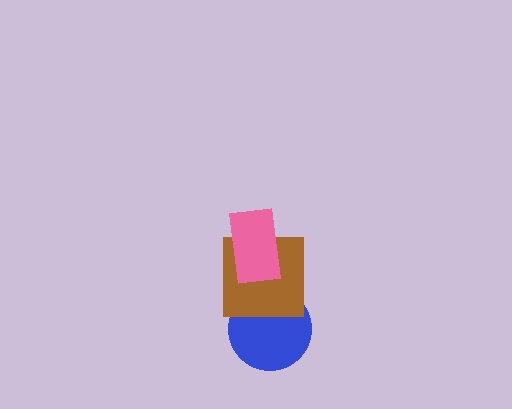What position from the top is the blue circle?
The blue circle is 3rd from the top.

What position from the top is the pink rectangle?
The pink rectangle is 1st from the top.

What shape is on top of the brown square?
The pink rectangle is on top of the brown square.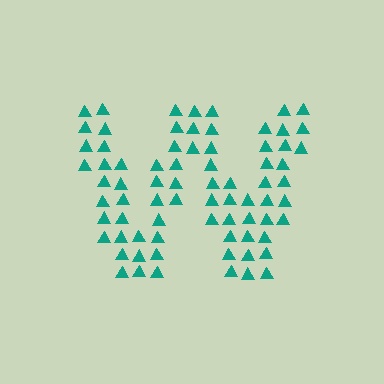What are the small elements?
The small elements are triangles.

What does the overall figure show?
The overall figure shows the letter W.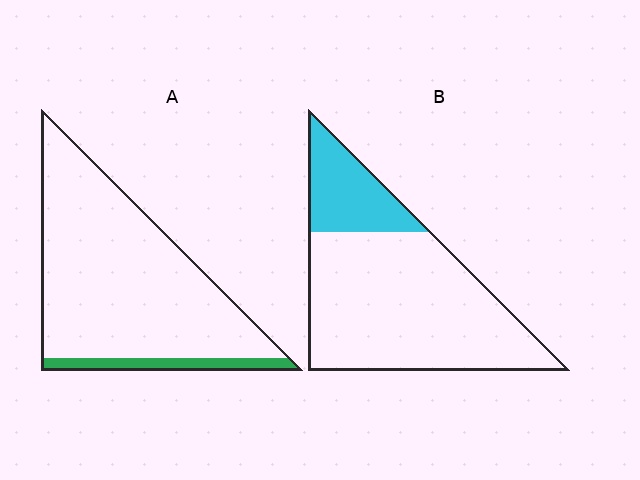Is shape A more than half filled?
No.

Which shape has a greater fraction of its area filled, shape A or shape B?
Shape B.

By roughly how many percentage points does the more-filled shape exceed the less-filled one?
By roughly 10 percentage points (B over A).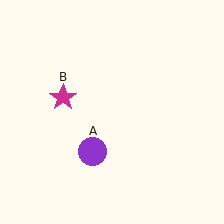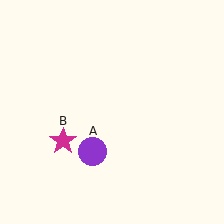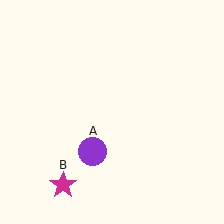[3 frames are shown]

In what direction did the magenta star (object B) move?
The magenta star (object B) moved down.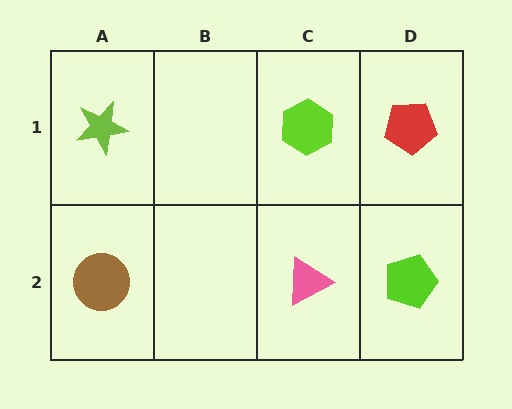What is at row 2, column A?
A brown circle.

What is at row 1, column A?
A lime star.